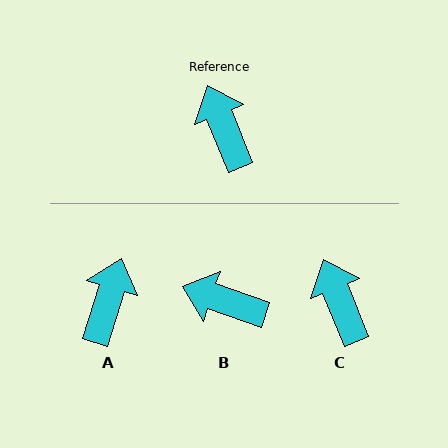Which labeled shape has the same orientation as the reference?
C.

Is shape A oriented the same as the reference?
No, it is off by about 39 degrees.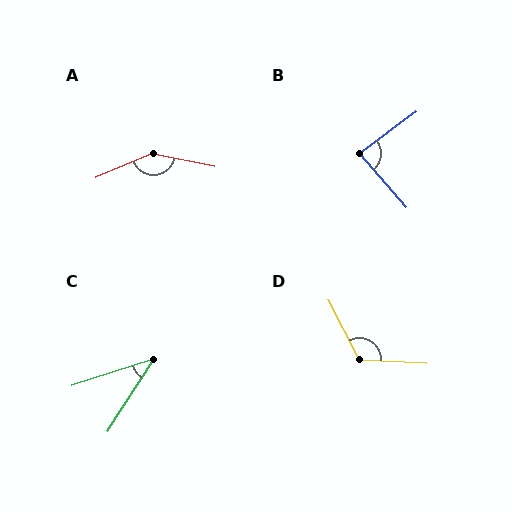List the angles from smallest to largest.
C (39°), B (86°), D (120°), A (146°).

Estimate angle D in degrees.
Approximately 120 degrees.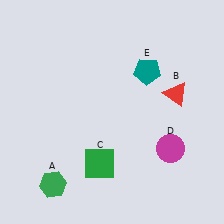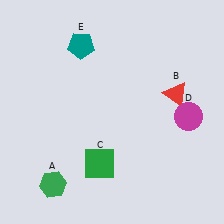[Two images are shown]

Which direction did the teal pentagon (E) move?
The teal pentagon (E) moved left.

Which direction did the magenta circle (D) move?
The magenta circle (D) moved up.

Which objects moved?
The objects that moved are: the magenta circle (D), the teal pentagon (E).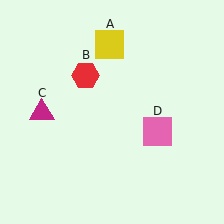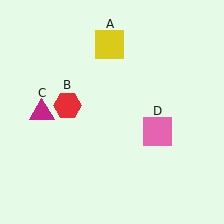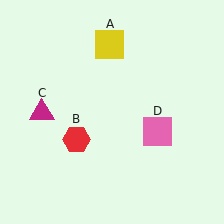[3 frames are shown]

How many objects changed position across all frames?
1 object changed position: red hexagon (object B).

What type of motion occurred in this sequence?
The red hexagon (object B) rotated counterclockwise around the center of the scene.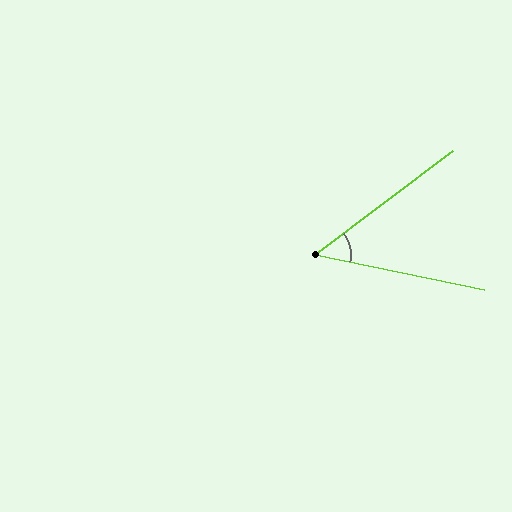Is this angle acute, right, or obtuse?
It is acute.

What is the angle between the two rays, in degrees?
Approximately 49 degrees.